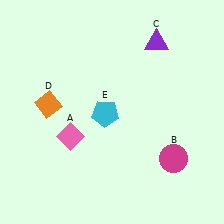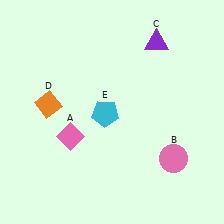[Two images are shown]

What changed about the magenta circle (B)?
In Image 1, B is magenta. In Image 2, it changed to pink.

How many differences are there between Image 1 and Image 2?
There is 1 difference between the two images.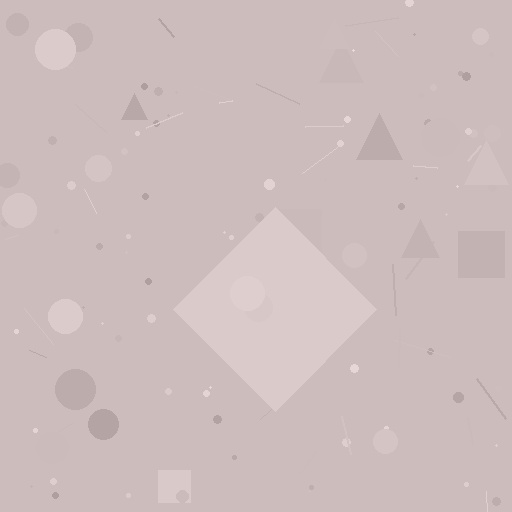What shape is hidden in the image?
A diamond is hidden in the image.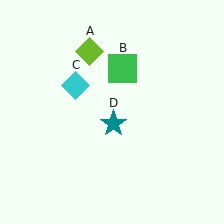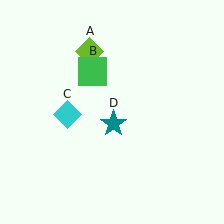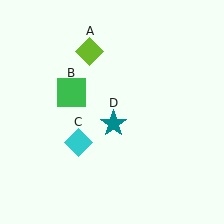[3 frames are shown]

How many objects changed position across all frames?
2 objects changed position: green square (object B), cyan diamond (object C).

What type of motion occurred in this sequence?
The green square (object B), cyan diamond (object C) rotated counterclockwise around the center of the scene.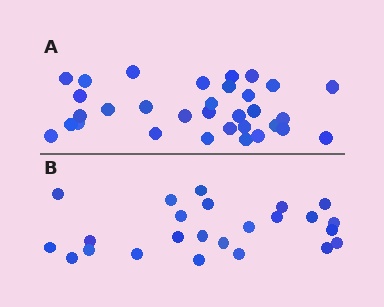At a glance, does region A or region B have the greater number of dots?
Region A (the top region) has more dots.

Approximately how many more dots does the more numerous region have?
Region A has roughly 8 or so more dots than region B.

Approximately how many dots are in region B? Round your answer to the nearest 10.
About 20 dots. (The exact count is 24, which rounds to 20.)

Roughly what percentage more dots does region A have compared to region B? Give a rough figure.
About 35% more.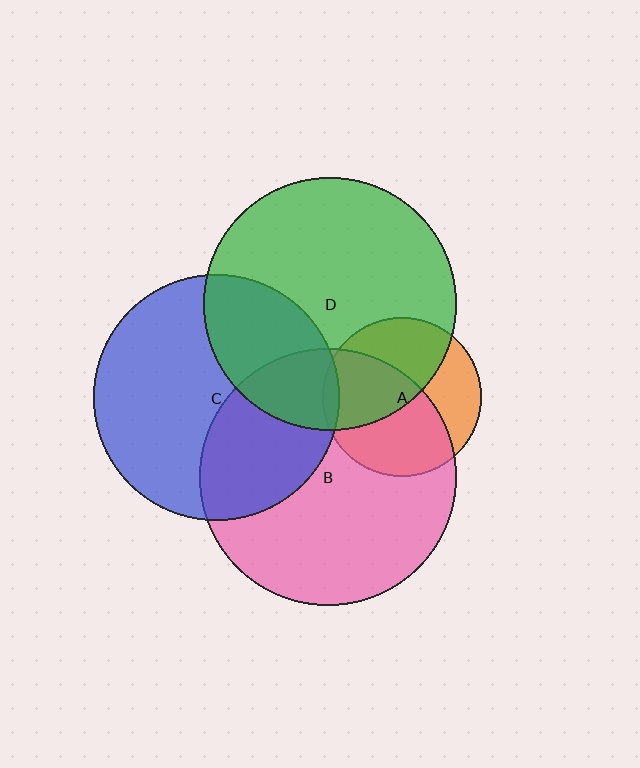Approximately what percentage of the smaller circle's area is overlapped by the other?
Approximately 60%.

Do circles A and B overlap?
Yes.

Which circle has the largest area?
Circle B (pink).